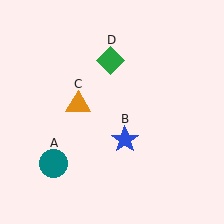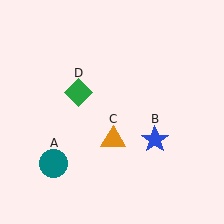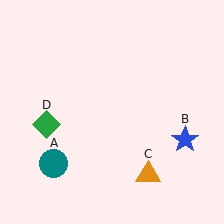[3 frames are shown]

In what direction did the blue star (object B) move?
The blue star (object B) moved right.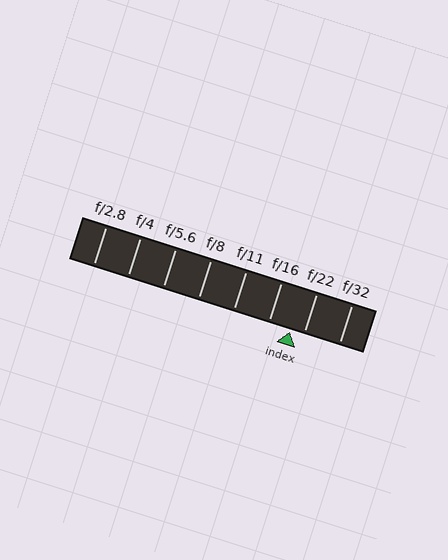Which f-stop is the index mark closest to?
The index mark is closest to f/22.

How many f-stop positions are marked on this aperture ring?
There are 8 f-stop positions marked.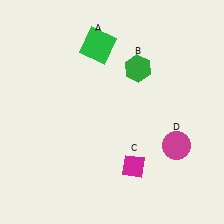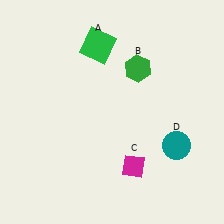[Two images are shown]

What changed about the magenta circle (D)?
In Image 1, D is magenta. In Image 2, it changed to teal.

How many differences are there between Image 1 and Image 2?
There is 1 difference between the two images.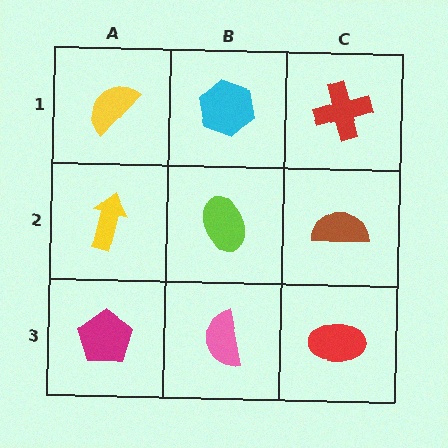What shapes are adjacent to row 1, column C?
A brown semicircle (row 2, column C), a cyan hexagon (row 1, column B).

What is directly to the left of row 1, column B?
A yellow semicircle.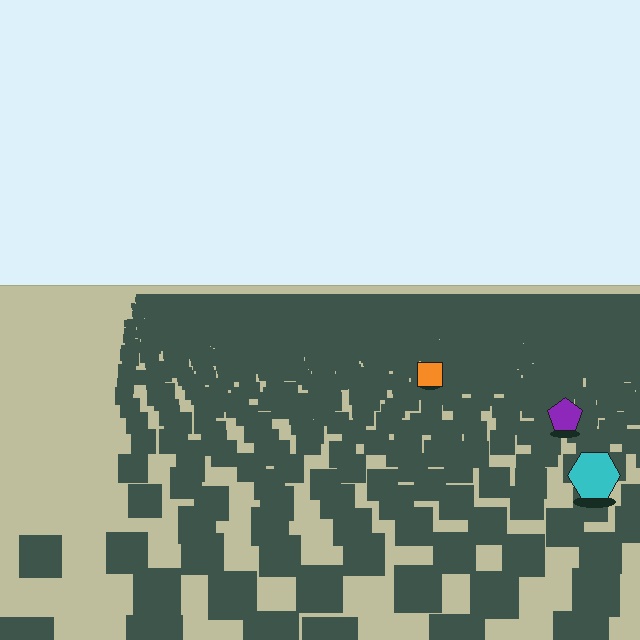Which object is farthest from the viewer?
The orange square is farthest from the viewer. It appears smaller and the ground texture around it is denser.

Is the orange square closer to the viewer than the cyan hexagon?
No. The cyan hexagon is closer — you can tell from the texture gradient: the ground texture is coarser near it.